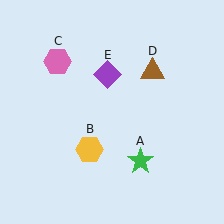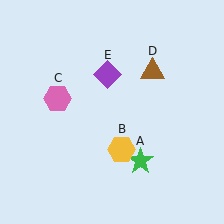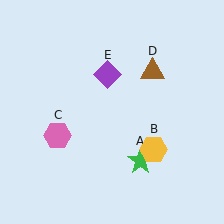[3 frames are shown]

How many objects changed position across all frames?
2 objects changed position: yellow hexagon (object B), pink hexagon (object C).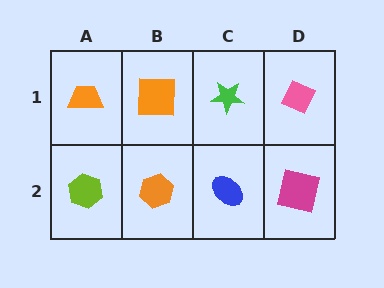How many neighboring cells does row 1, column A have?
2.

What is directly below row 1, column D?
A magenta square.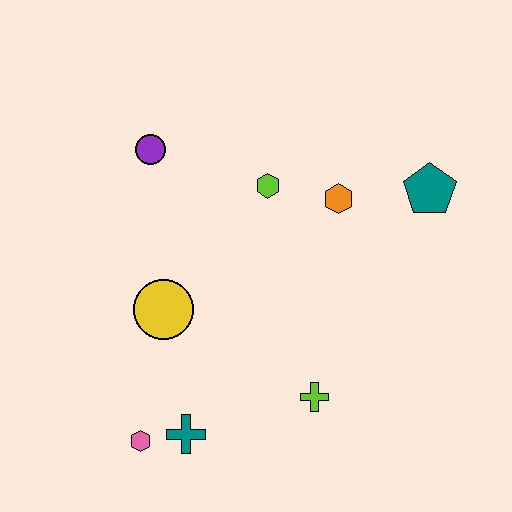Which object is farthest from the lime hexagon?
The pink hexagon is farthest from the lime hexagon.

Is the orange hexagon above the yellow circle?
Yes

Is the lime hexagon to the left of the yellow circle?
No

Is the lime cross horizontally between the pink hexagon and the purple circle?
No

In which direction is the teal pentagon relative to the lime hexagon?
The teal pentagon is to the right of the lime hexagon.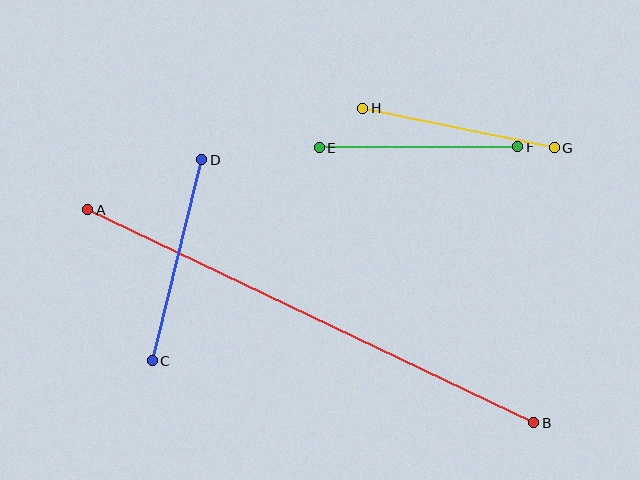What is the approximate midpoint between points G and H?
The midpoint is at approximately (458, 128) pixels.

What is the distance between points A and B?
The distance is approximately 494 pixels.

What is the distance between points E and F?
The distance is approximately 198 pixels.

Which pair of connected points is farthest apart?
Points A and B are farthest apart.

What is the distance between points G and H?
The distance is approximately 195 pixels.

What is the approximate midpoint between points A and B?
The midpoint is at approximately (311, 316) pixels.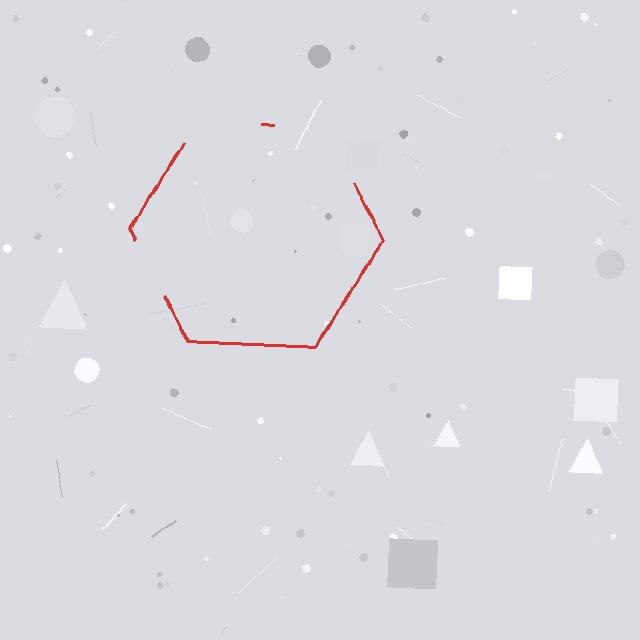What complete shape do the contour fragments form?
The contour fragments form a hexagon.